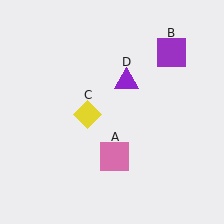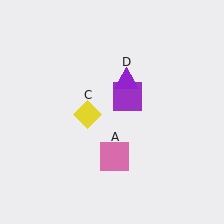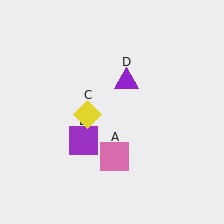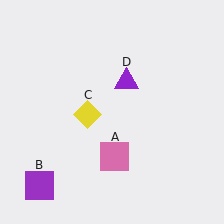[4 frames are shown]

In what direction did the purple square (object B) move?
The purple square (object B) moved down and to the left.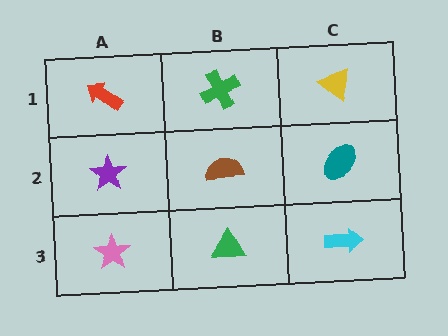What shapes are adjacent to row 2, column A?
A red arrow (row 1, column A), a pink star (row 3, column A), a brown semicircle (row 2, column B).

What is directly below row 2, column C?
A cyan arrow.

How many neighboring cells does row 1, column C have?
2.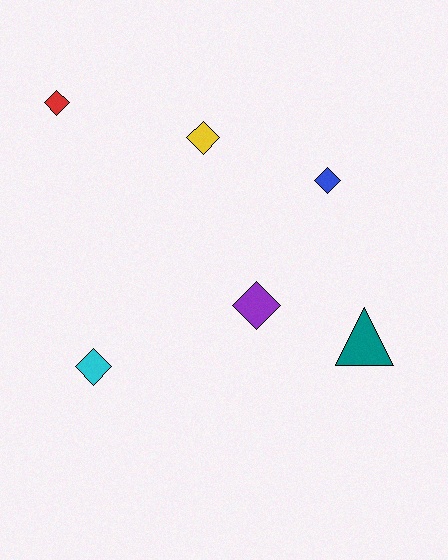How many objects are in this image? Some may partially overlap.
There are 6 objects.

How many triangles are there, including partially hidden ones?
There is 1 triangle.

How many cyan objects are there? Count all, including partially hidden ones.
There is 1 cyan object.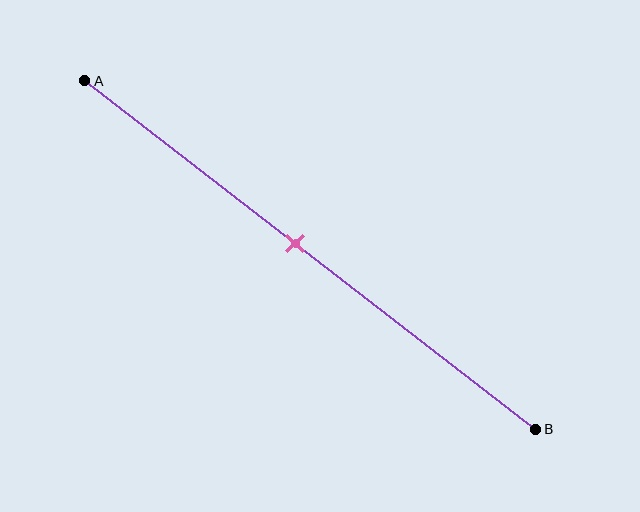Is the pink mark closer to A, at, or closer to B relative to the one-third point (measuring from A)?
The pink mark is closer to point B than the one-third point of segment AB.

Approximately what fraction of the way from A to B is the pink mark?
The pink mark is approximately 45% of the way from A to B.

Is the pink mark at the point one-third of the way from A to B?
No, the mark is at about 45% from A, not at the 33% one-third point.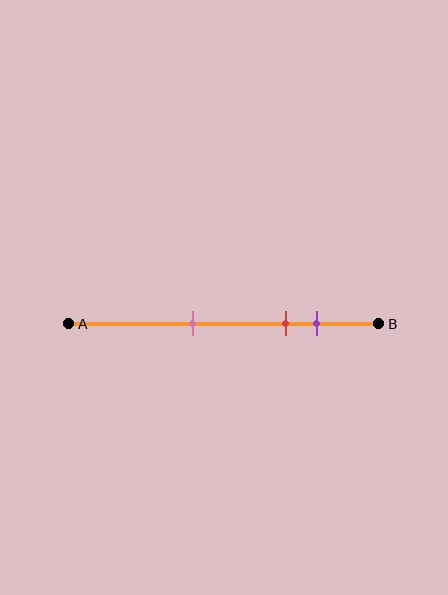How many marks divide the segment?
There are 3 marks dividing the segment.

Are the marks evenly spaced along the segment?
No, the marks are not evenly spaced.